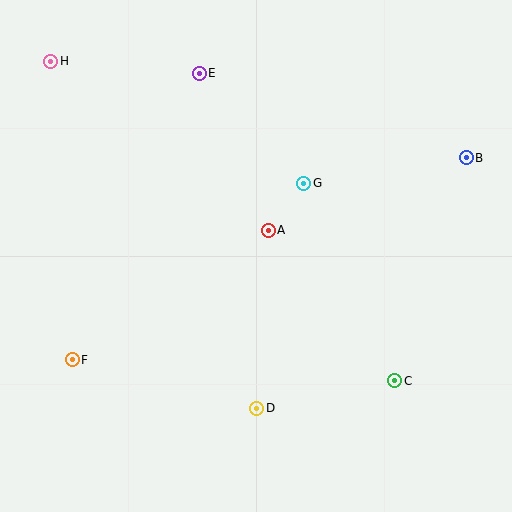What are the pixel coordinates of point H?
Point H is at (51, 61).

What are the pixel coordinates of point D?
Point D is at (257, 408).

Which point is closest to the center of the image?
Point A at (268, 230) is closest to the center.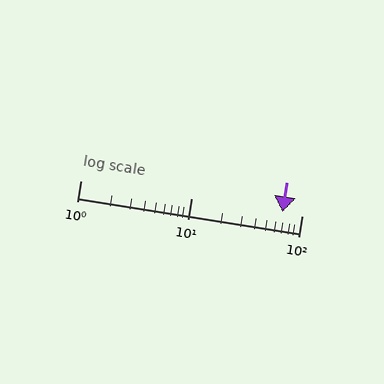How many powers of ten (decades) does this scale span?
The scale spans 2 decades, from 1 to 100.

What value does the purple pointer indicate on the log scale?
The pointer indicates approximately 67.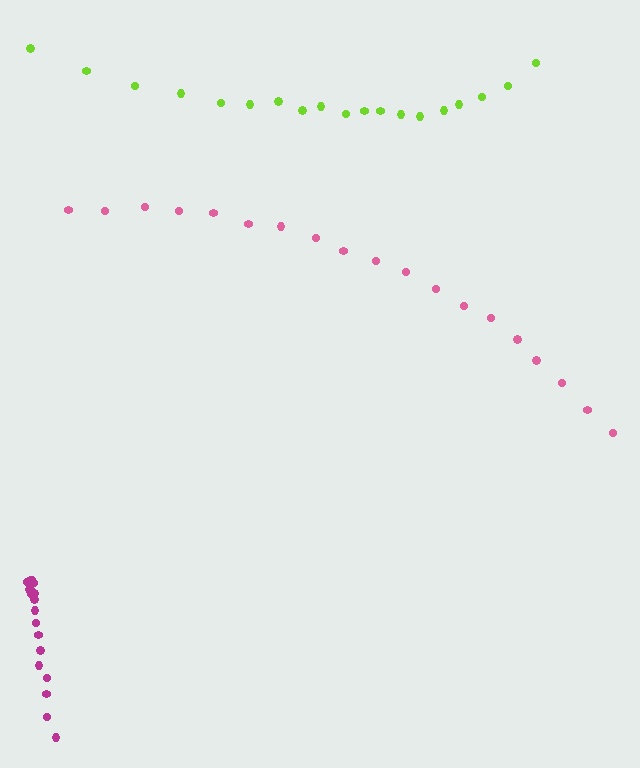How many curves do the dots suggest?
There are 3 distinct paths.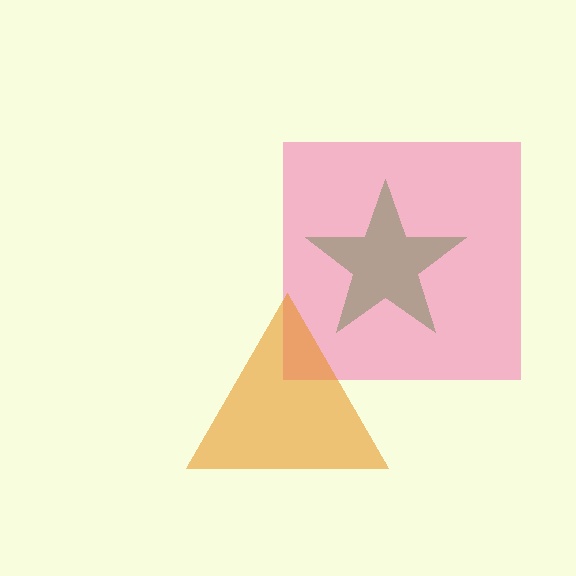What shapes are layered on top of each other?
The layered shapes are: a green star, a pink square, an orange triangle.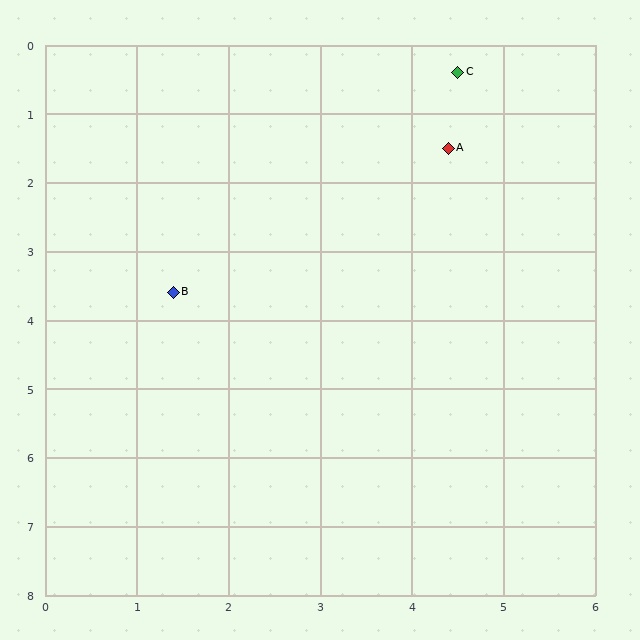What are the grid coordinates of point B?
Point B is at approximately (1.4, 3.6).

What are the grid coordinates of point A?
Point A is at approximately (4.4, 1.5).